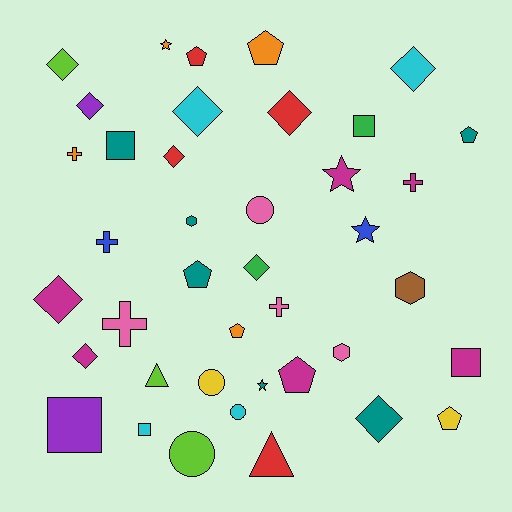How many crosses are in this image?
There are 5 crosses.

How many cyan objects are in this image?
There are 4 cyan objects.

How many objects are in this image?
There are 40 objects.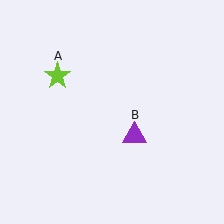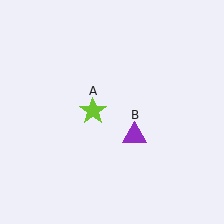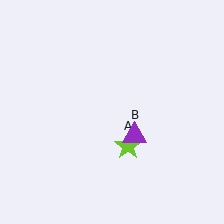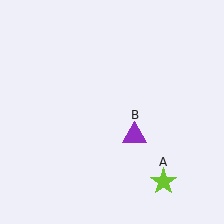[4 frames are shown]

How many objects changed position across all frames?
1 object changed position: lime star (object A).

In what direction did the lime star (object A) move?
The lime star (object A) moved down and to the right.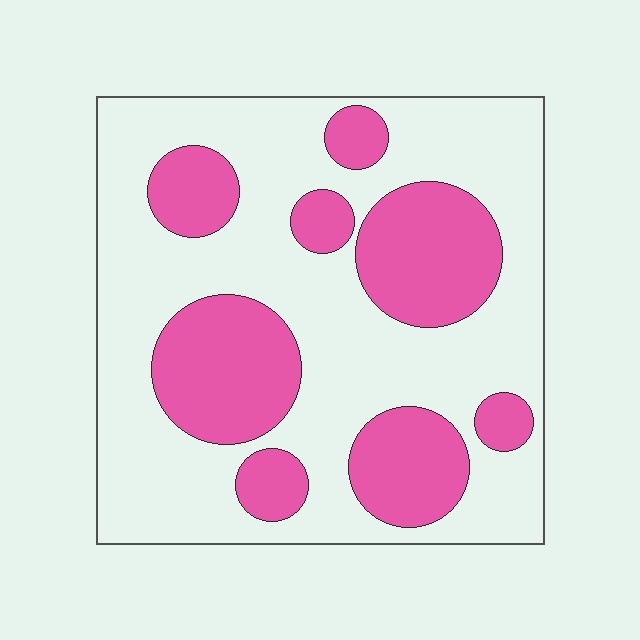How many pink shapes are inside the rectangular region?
8.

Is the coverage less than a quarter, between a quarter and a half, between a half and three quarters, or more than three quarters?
Between a quarter and a half.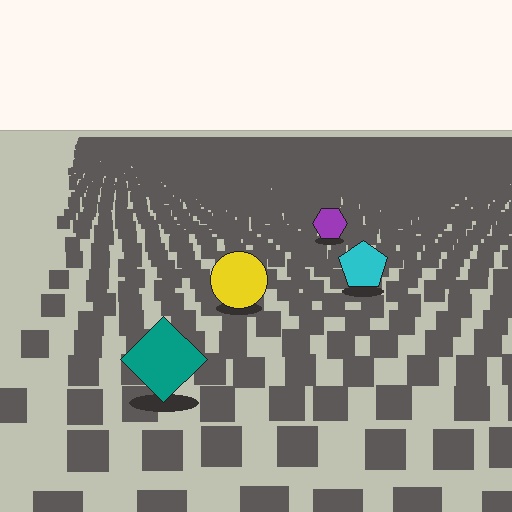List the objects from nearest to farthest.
From nearest to farthest: the teal diamond, the yellow circle, the cyan pentagon, the purple hexagon.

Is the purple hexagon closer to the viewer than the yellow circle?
No. The yellow circle is closer — you can tell from the texture gradient: the ground texture is coarser near it.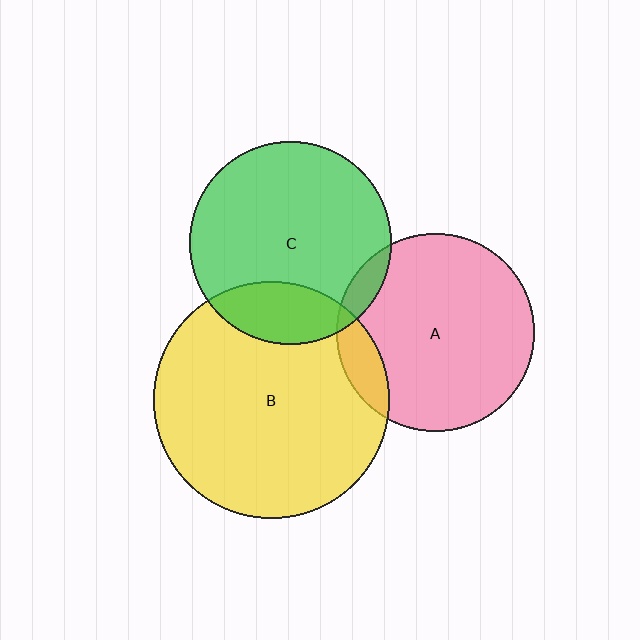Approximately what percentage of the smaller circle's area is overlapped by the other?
Approximately 5%.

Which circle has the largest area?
Circle B (yellow).